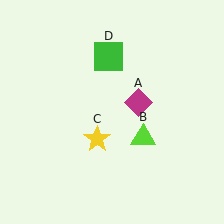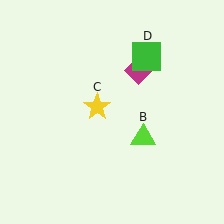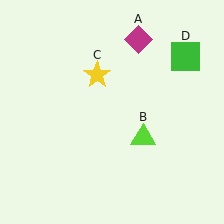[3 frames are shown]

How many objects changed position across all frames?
3 objects changed position: magenta diamond (object A), yellow star (object C), green square (object D).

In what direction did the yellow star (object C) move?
The yellow star (object C) moved up.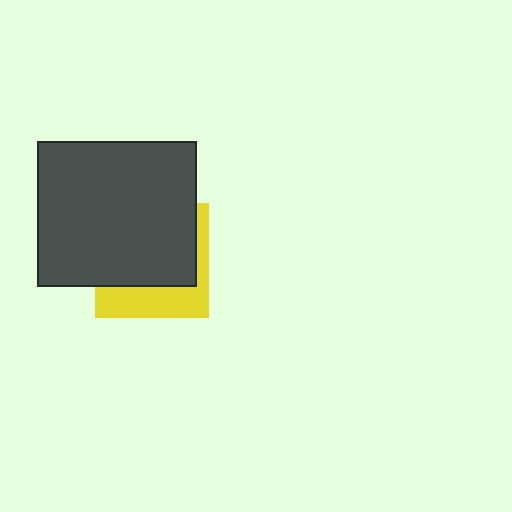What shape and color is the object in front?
The object in front is a dark gray rectangle.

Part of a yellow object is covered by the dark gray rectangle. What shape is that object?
It is a square.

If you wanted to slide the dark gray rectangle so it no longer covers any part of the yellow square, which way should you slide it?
Slide it up — that is the most direct way to separate the two shapes.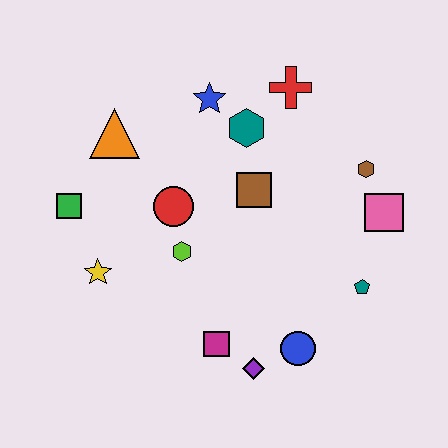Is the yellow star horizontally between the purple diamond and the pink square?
No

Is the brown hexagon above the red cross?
No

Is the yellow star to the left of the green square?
No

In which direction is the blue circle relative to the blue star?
The blue circle is below the blue star.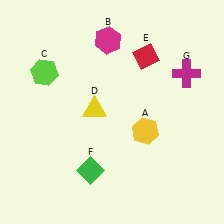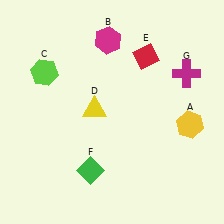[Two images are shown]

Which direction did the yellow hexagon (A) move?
The yellow hexagon (A) moved right.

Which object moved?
The yellow hexagon (A) moved right.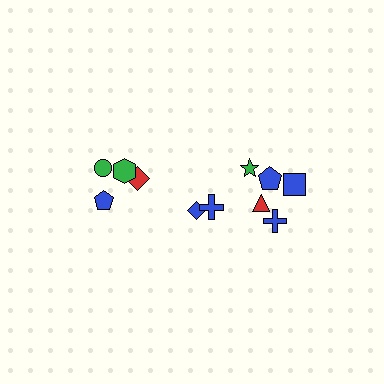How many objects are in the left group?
There are 4 objects.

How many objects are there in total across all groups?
There are 11 objects.